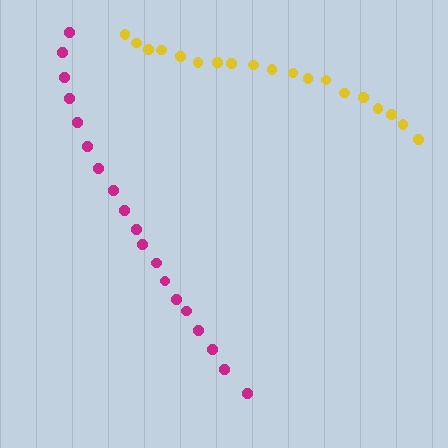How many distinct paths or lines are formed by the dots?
There are 2 distinct paths.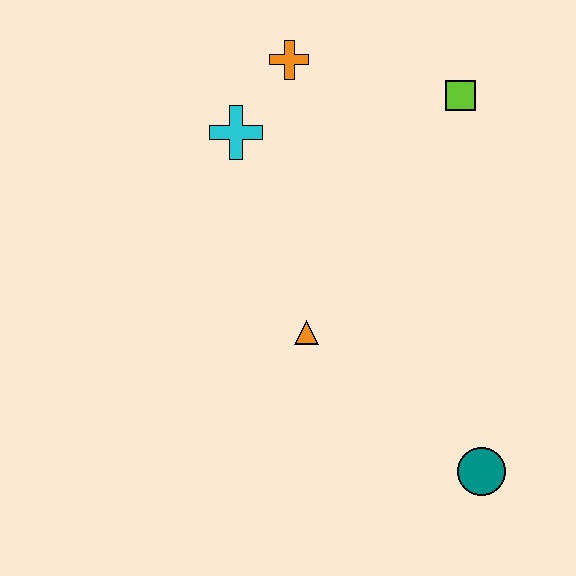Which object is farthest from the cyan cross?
The teal circle is farthest from the cyan cross.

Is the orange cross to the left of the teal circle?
Yes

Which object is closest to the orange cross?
The cyan cross is closest to the orange cross.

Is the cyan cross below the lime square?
Yes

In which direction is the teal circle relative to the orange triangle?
The teal circle is to the right of the orange triangle.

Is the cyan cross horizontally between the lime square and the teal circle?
No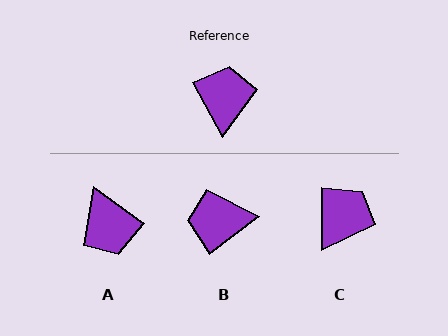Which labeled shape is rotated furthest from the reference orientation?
A, about 154 degrees away.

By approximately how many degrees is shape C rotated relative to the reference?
Approximately 29 degrees clockwise.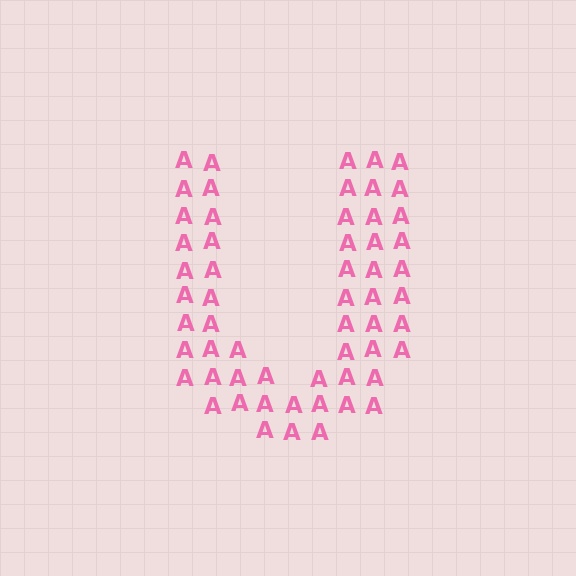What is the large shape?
The large shape is the letter U.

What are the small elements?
The small elements are letter A's.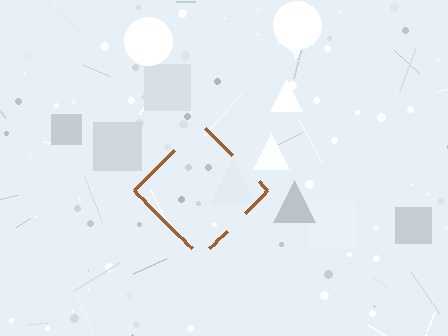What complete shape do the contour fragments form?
The contour fragments form a diamond.